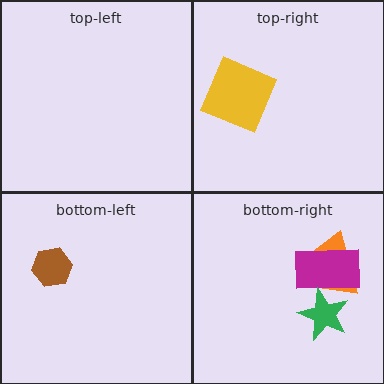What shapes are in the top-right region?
The yellow square.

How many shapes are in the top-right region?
1.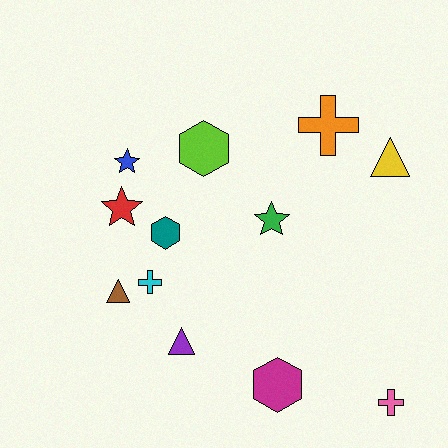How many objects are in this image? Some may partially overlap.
There are 12 objects.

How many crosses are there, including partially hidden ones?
There are 3 crosses.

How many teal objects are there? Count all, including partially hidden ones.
There is 1 teal object.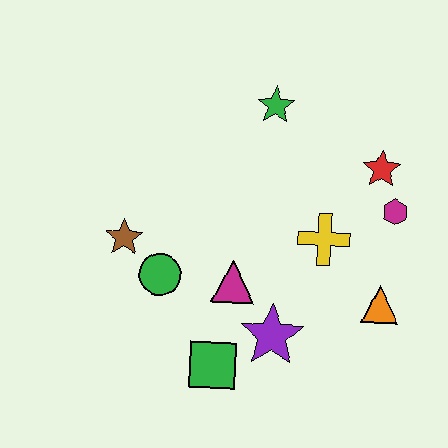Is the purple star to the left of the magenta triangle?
No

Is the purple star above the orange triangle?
No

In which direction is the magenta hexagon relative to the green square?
The magenta hexagon is to the right of the green square.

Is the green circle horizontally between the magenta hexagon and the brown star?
Yes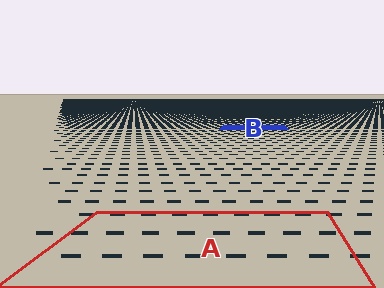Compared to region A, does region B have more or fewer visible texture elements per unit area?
Region B has more texture elements per unit area — they are packed more densely because it is farther away.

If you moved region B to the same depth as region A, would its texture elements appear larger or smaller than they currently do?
They would appear larger. At a closer depth, the same texture elements are projected at a bigger on-screen size.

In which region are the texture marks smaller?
The texture marks are smaller in region B, because it is farther away.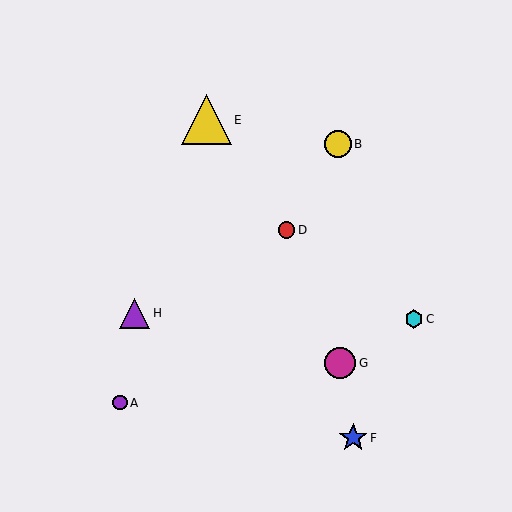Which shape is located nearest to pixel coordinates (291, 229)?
The red circle (labeled D) at (286, 230) is nearest to that location.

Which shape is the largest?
The yellow triangle (labeled E) is the largest.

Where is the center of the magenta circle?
The center of the magenta circle is at (340, 363).